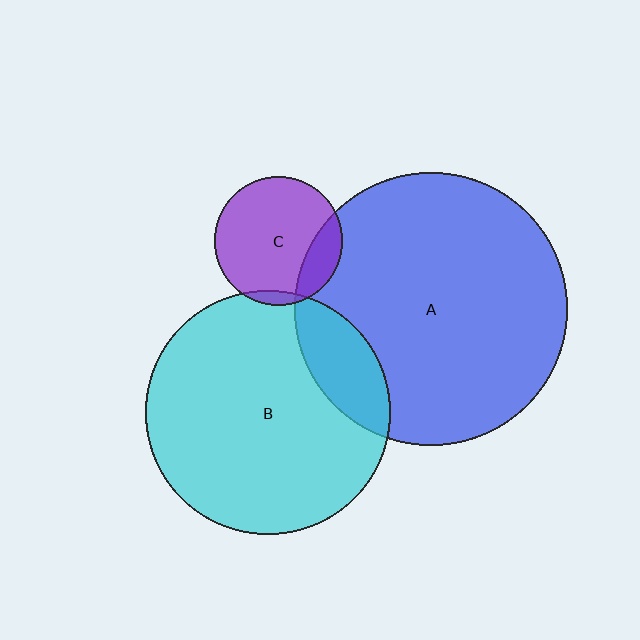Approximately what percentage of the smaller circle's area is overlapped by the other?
Approximately 5%.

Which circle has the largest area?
Circle A (blue).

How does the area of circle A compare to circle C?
Approximately 4.5 times.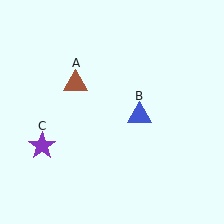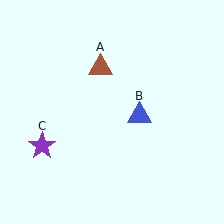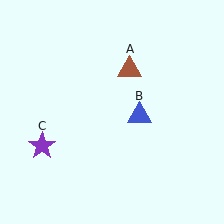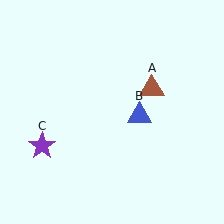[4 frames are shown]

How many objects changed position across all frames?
1 object changed position: brown triangle (object A).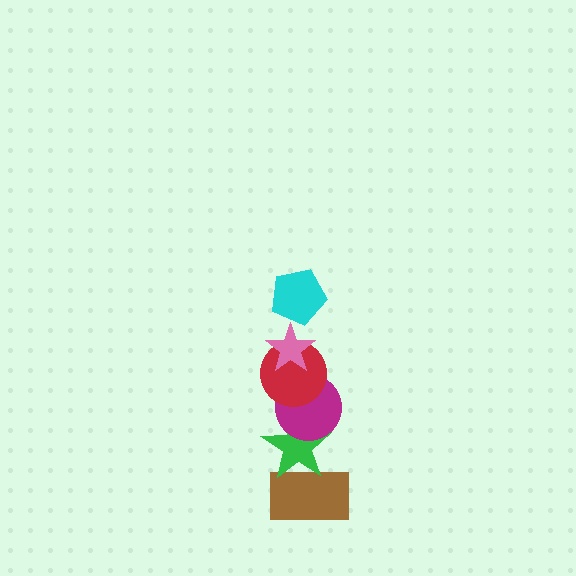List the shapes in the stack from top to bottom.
From top to bottom: the cyan pentagon, the pink star, the red circle, the magenta circle, the green star, the brown rectangle.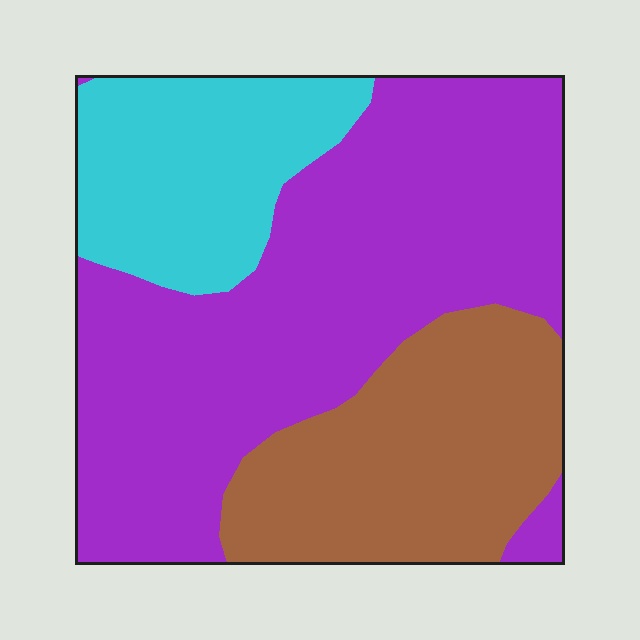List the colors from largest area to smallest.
From largest to smallest: purple, brown, cyan.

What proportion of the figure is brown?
Brown takes up about one quarter (1/4) of the figure.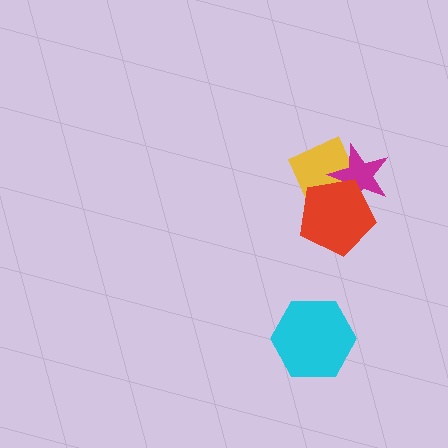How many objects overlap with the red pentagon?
2 objects overlap with the red pentagon.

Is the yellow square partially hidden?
Yes, it is partially covered by another shape.